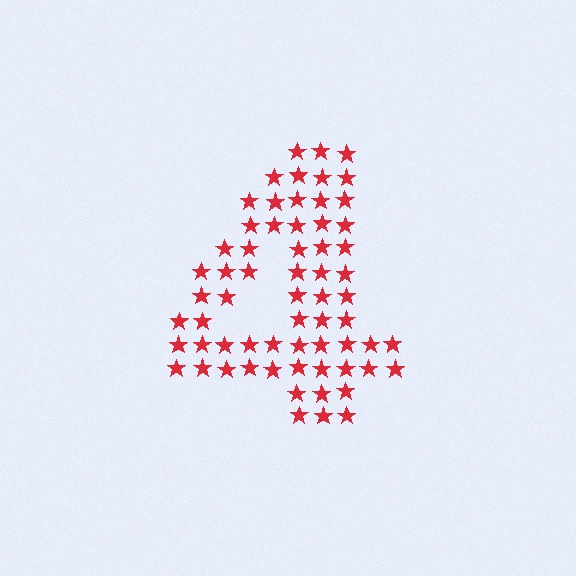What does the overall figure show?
The overall figure shows the digit 4.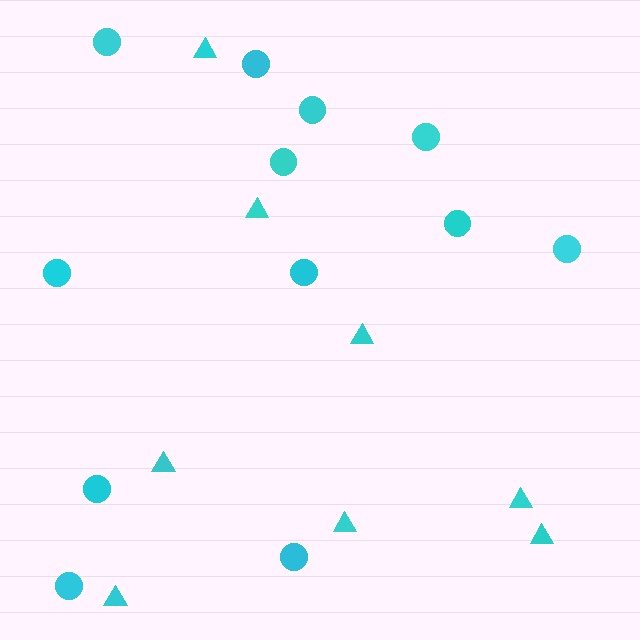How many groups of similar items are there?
There are 2 groups: one group of circles (12) and one group of triangles (8).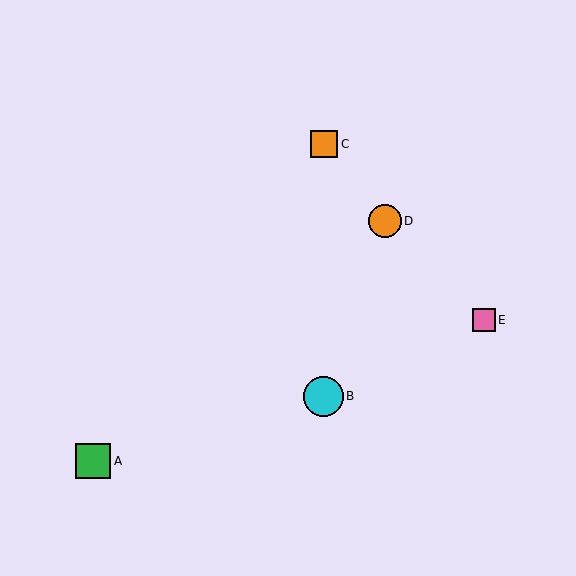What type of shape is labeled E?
Shape E is a pink square.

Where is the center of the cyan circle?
The center of the cyan circle is at (323, 396).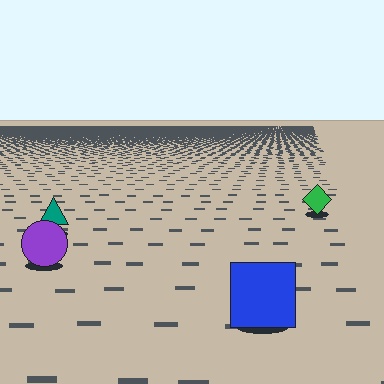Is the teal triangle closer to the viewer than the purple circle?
No. The purple circle is closer — you can tell from the texture gradient: the ground texture is coarser near it.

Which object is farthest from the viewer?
The green diamond is farthest from the viewer. It appears smaller and the ground texture around it is denser.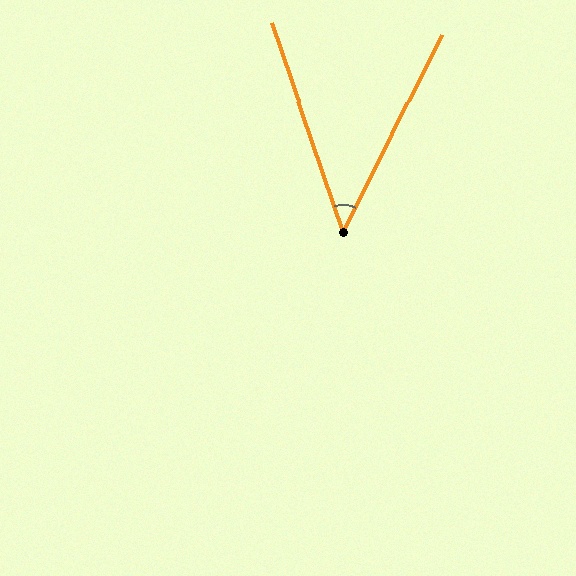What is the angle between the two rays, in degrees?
Approximately 45 degrees.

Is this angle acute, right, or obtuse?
It is acute.